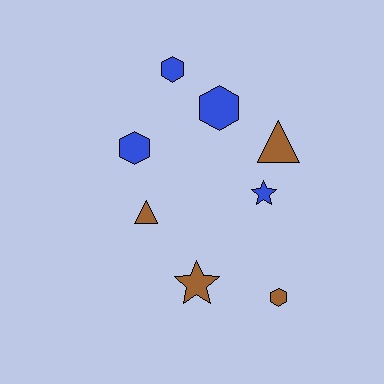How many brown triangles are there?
There are 2 brown triangles.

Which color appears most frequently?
Brown, with 4 objects.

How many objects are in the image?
There are 8 objects.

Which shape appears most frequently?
Hexagon, with 4 objects.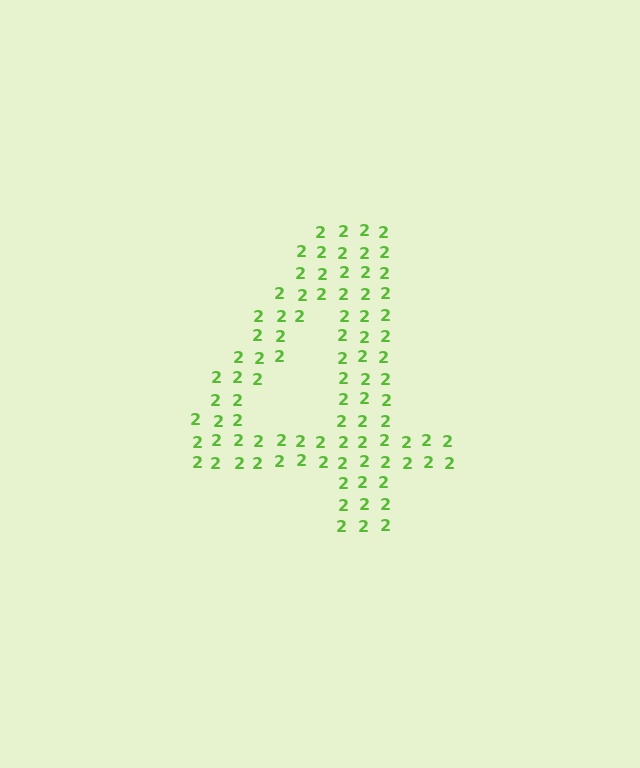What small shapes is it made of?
It is made of small digit 2's.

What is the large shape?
The large shape is the digit 4.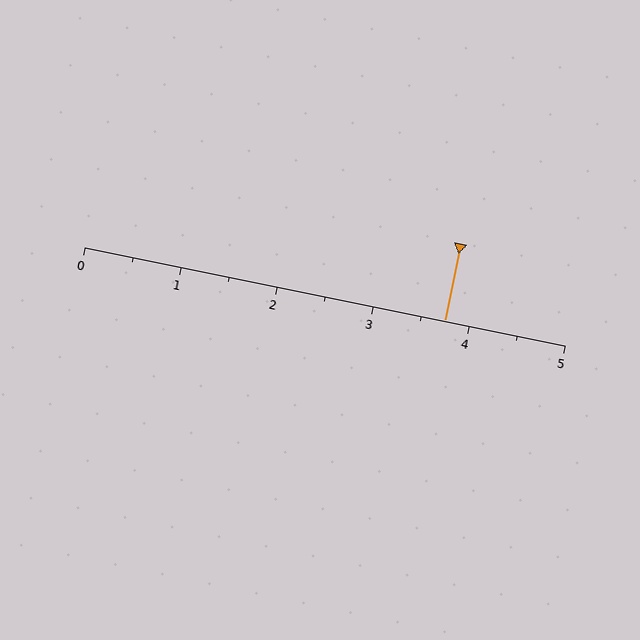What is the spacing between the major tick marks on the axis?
The major ticks are spaced 1 apart.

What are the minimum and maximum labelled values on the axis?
The axis runs from 0 to 5.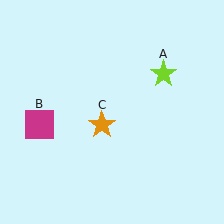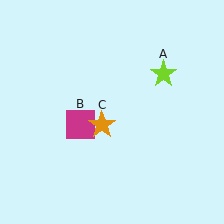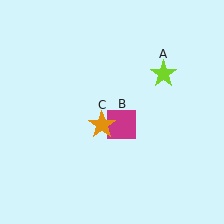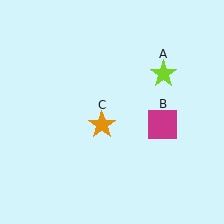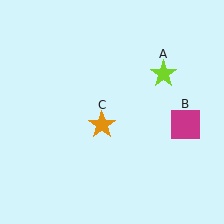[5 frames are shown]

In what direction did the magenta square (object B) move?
The magenta square (object B) moved right.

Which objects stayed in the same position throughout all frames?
Lime star (object A) and orange star (object C) remained stationary.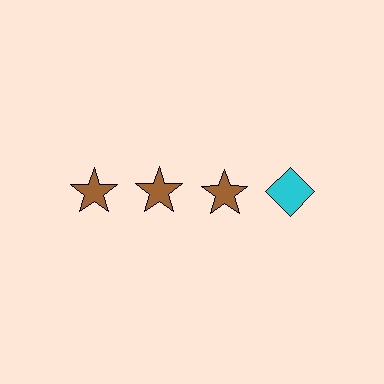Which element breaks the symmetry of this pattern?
The cyan diamond in the top row, second from right column breaks the symmetry. All other shapes are brown stars.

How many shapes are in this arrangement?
There are 4 shapes arranged in a grid pattern.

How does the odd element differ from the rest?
It differs in both color (cyan instead of brown) and shape (diamond instead of star).